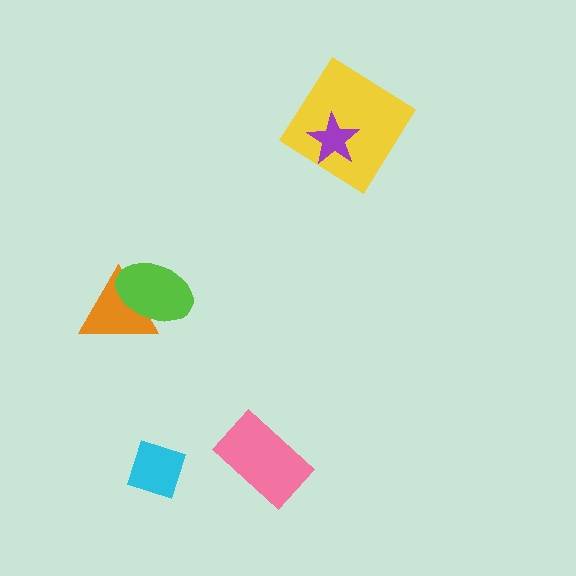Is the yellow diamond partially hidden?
Yes, it is partially covered by another shape.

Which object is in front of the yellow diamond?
The purple star is in front of the yellow diamond.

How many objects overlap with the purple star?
1 object overlaps with the purple star.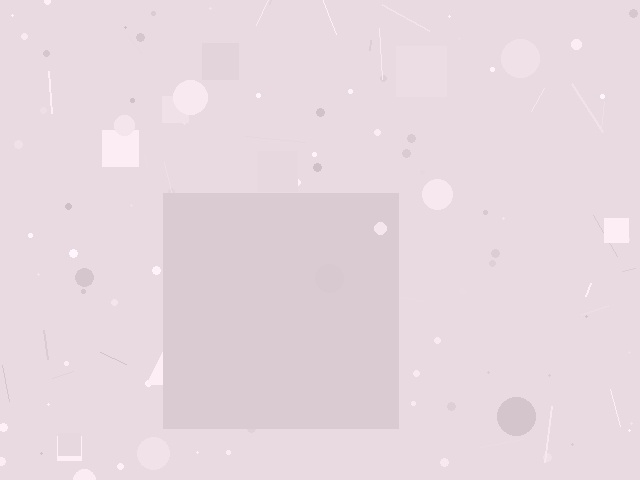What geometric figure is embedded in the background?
A square is embedded in the background.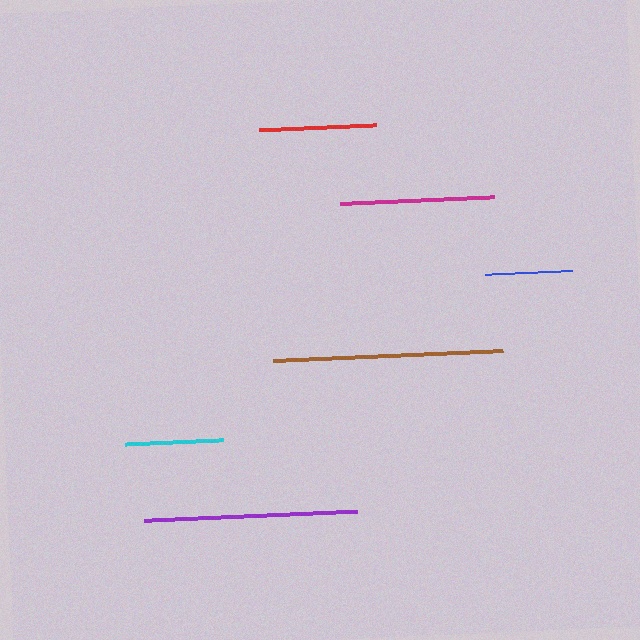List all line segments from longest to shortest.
From longest to shortest: brown, purple, magenta, red, cyan, blue.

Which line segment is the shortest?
The blue line is the shortest at approximately 86 pixels.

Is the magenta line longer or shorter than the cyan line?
The magenta line is longer than the cyan line.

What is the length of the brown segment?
The brown segment is approximately 230 pixels long.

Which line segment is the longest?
The brown line is the longest at approximately 230 pixels.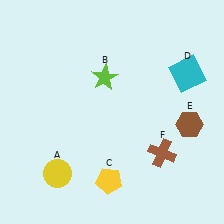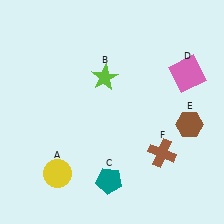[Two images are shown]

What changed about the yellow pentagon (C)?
In Image 1, C is yellow. In Image 2, it changed to teal.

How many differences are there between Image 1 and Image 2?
There are 2 differences between the two images.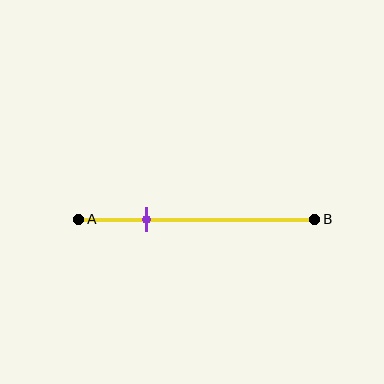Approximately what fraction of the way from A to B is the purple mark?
The purple mark is approximately 30% of the way from A to B.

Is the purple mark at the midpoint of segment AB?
No, the mark is at about 30% from A, not at the 50% midpoint.